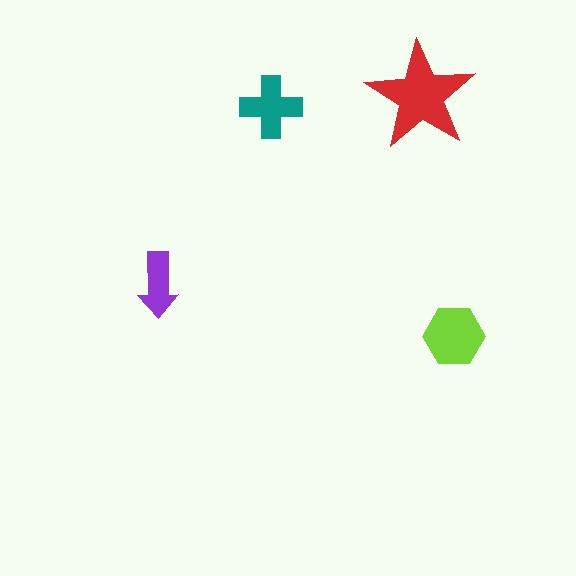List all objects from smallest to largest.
The purple arrow, the teal cross, the lime hexagon, the red star.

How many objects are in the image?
There are 4 objects in the image.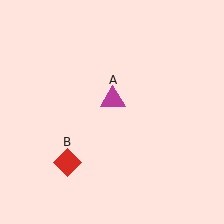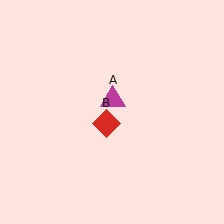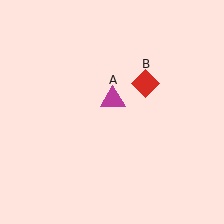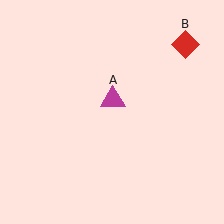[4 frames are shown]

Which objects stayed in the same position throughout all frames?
Magenta triangle (object A) remained stationary.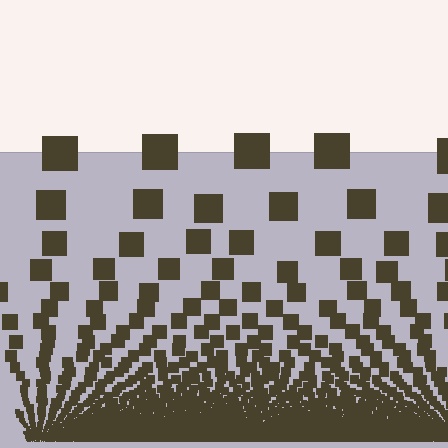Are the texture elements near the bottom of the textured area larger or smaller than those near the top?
Smaller. The gradient is inverted — elements near the bottom are smaller and denser.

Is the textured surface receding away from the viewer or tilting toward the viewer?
The surface appears to tilt toward the viewer. Texture elements get larger and sparser toward the top.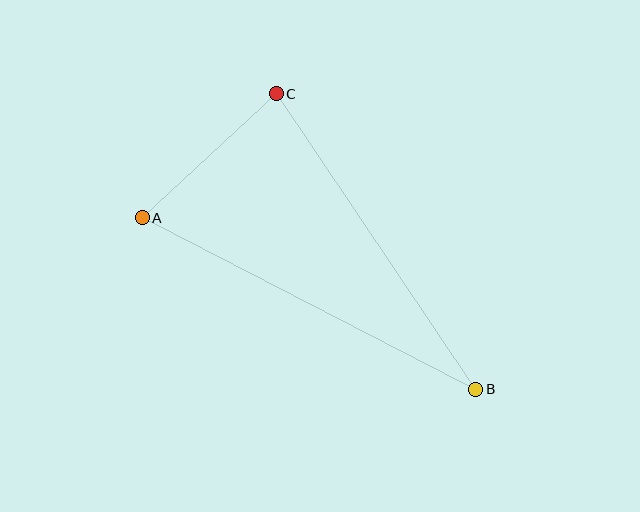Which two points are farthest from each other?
Points A and B are farthest from each other.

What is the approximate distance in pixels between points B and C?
The distance between B and C is approximately 356 pixels.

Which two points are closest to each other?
Points A and C are closest to each other.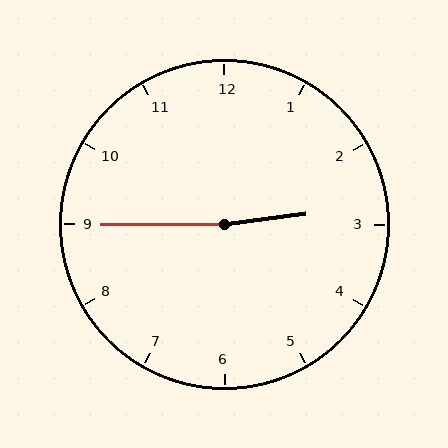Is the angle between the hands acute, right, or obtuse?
It is obtuse.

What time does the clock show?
2:45.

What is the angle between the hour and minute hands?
Approximately 172 degrees.